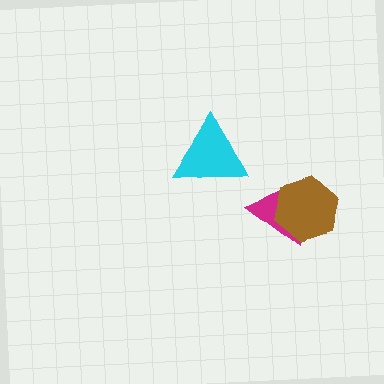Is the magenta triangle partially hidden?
Yes, it is partially covered by another shape.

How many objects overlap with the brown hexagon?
1 object overlaps with the brown hexagon.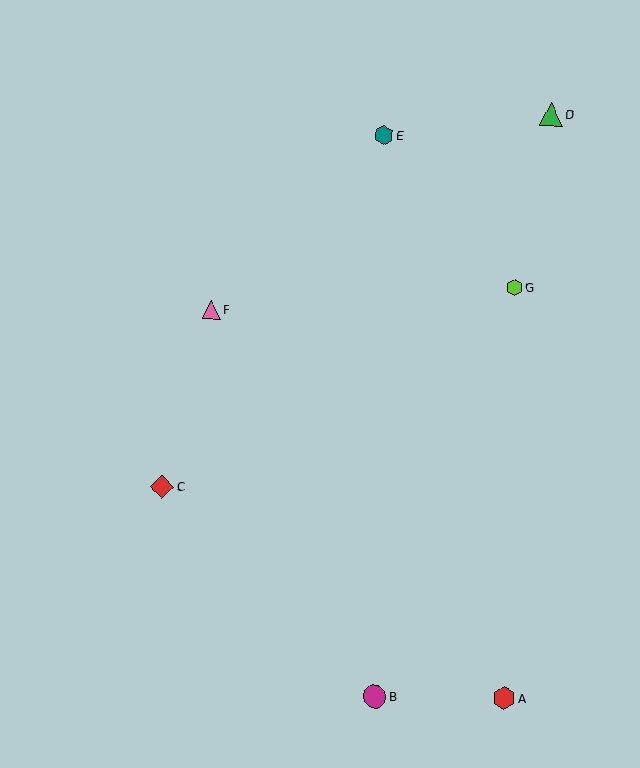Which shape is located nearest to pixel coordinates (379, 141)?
The teal hexagon (labeled E) at (384, 135) is nearest to that location.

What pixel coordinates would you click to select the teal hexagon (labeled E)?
Click at (384, 135) to select the teal hexagon E.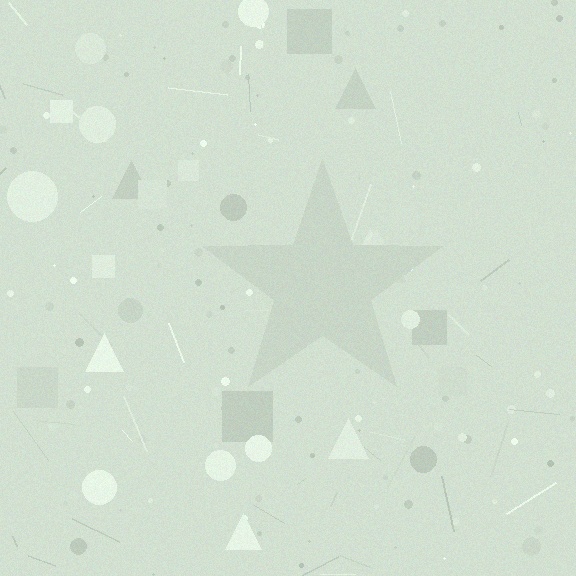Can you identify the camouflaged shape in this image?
The camouflaged shape is a star.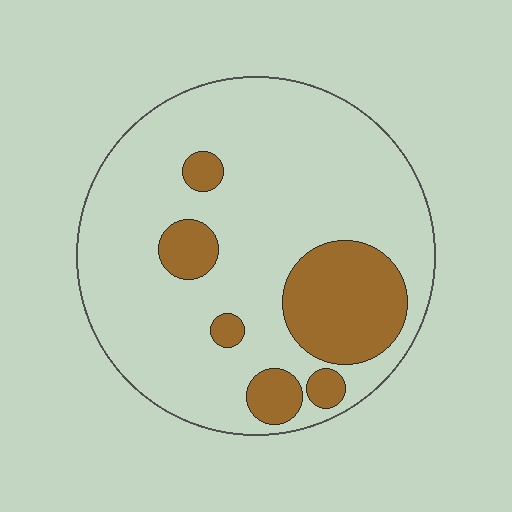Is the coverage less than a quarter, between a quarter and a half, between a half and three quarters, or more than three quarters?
Less than a quarter.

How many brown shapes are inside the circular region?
6.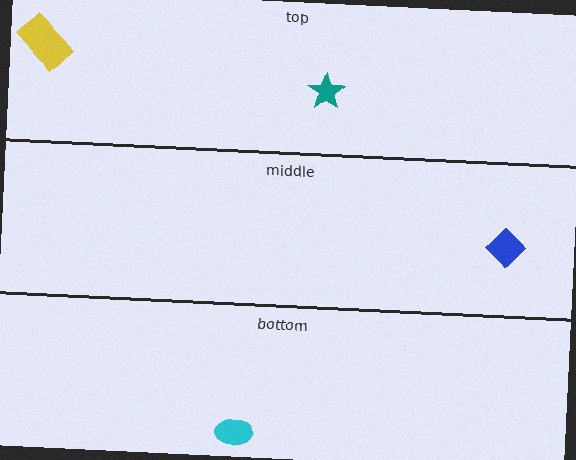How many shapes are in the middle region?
1.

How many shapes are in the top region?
2.